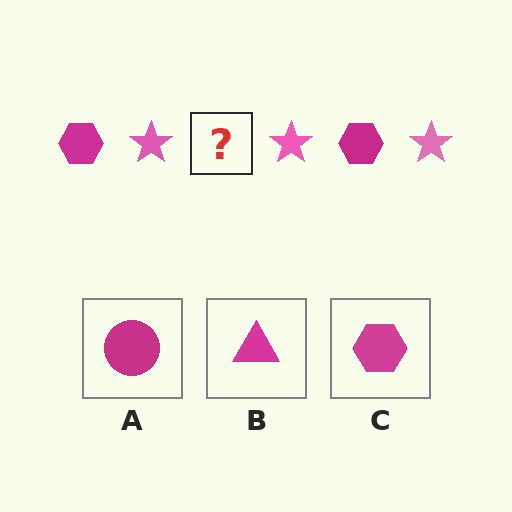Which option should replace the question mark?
Option C.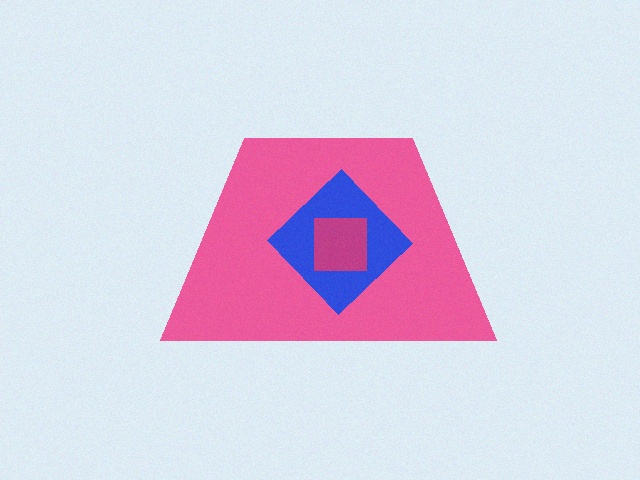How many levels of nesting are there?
3.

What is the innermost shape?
The magenta square.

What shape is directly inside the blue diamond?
The magenta square.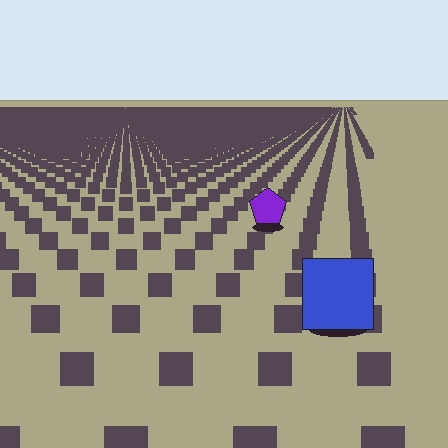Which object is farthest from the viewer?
The purple pentagon is farthest from the viewer. It appears smaller and the ground texture around it is denser.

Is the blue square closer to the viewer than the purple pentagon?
Yes. The blue square is closer — you can tell from the texture gradient: the ground texture is coarser near it.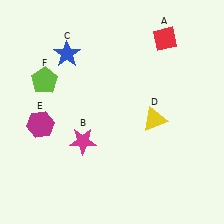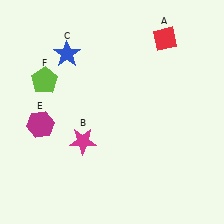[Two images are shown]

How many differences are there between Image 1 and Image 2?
There is 1 difference between the two images.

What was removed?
The yellow triangle (D) was removed in Image 2.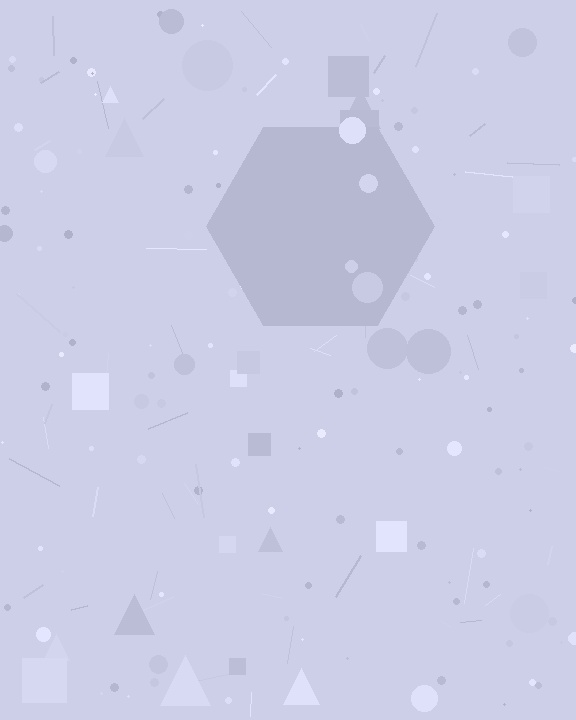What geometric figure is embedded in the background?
A hexagon is embedded in the background.